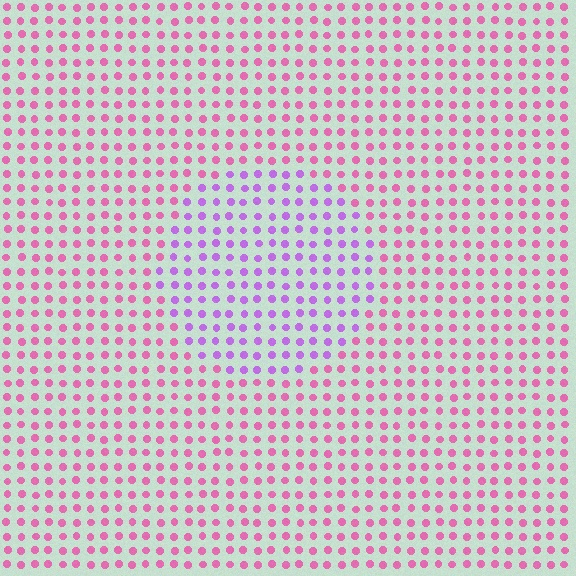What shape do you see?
I see a circle.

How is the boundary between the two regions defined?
The boundary is defined purely by a slight shift in hue (about 43 degrees). Spacing, size, and orientation are identical on both sides.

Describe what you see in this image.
The image is filled with small pink elements in a uniform arrangement. A circle-shaped region is visible where the elements are tinted to a slightly different hue, forming a subtle color boundary.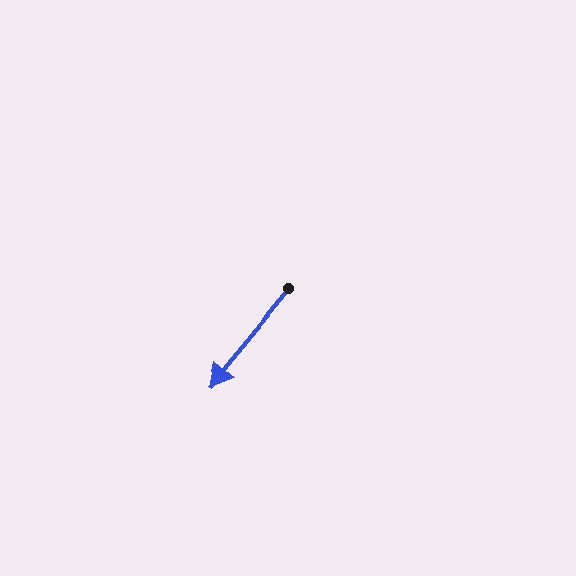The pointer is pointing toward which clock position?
Roughly 7 o'clock.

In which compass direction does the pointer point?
Southwest.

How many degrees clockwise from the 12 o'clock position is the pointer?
Approximately 219 degrees.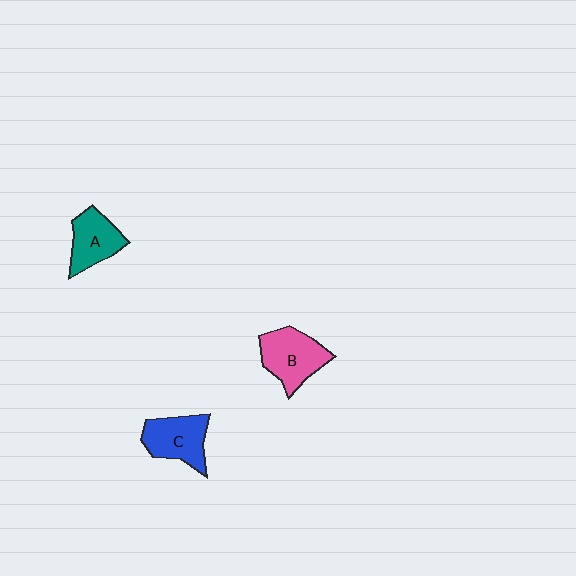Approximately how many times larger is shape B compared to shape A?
Approximately 1.3 times.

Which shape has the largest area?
Shape B (pink).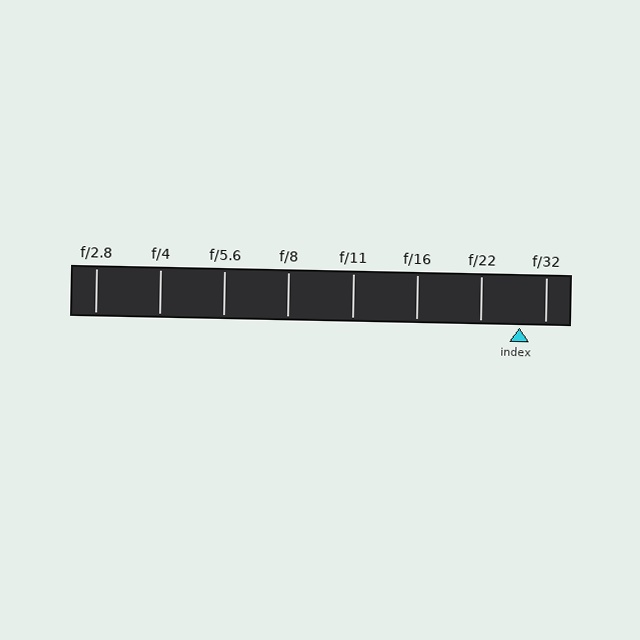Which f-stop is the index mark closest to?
The index mark is closest to f/32.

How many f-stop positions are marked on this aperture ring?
There are 8 f-stop positions marked.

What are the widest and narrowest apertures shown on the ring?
The widest aperture shown is f/2.8 and the narrowest is f/32.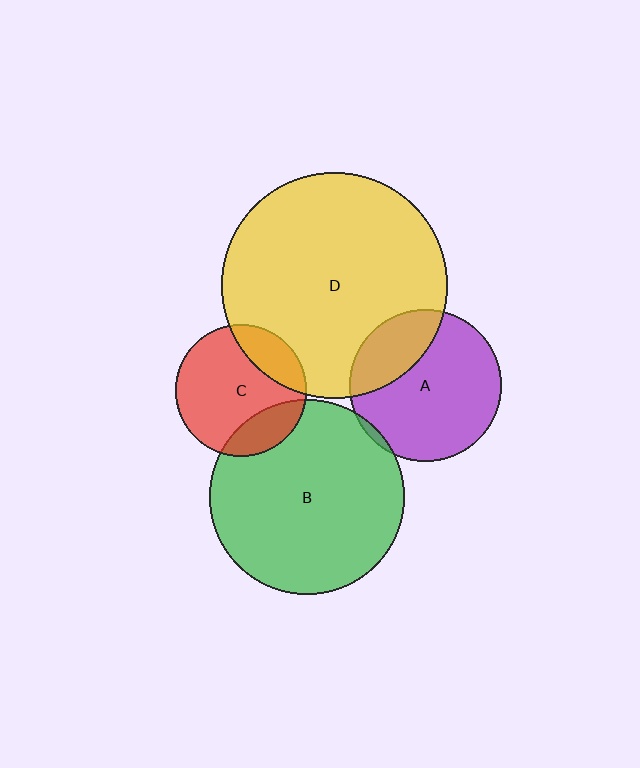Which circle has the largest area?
Circle D (yellow).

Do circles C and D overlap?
Yes.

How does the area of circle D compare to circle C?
Approximately 3.0 times.